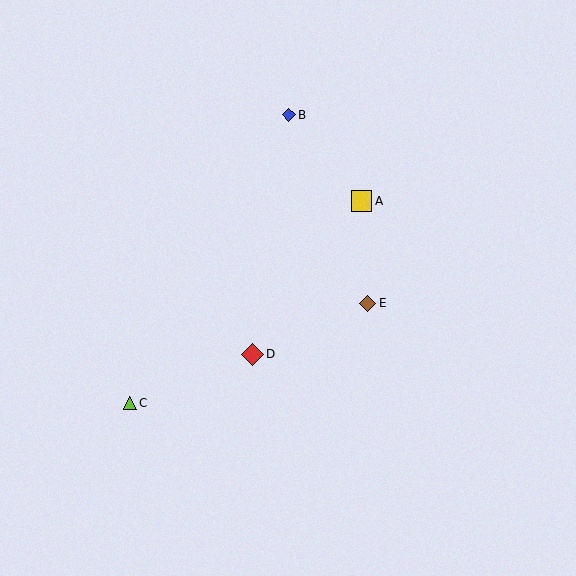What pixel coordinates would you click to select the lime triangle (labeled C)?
Click at (130, 403) to select the lime triangle C.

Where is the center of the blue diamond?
The center of the blue diamond is at (289, 115).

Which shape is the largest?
The red diamond (labeled D) is the largest.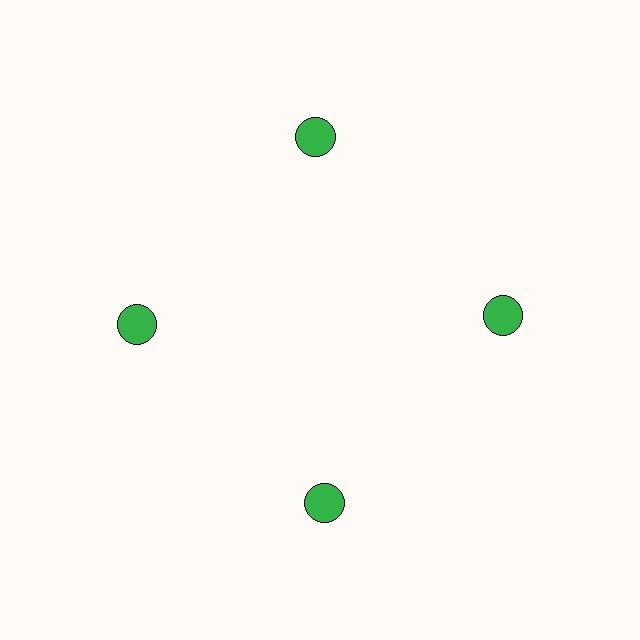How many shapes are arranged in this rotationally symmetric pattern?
There are 4 shapes, arranged in 4 groups of 1.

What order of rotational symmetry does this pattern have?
This pattern has 4-fold rotational symmetry.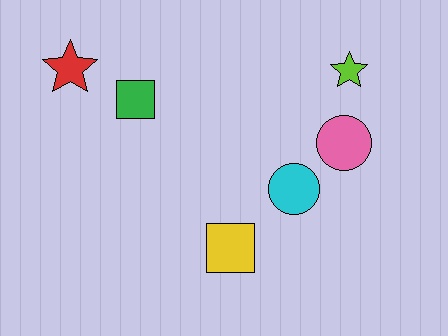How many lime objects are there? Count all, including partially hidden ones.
There is 1 lime object.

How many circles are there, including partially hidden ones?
There are 2 circles.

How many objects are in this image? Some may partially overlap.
There are 6 objects.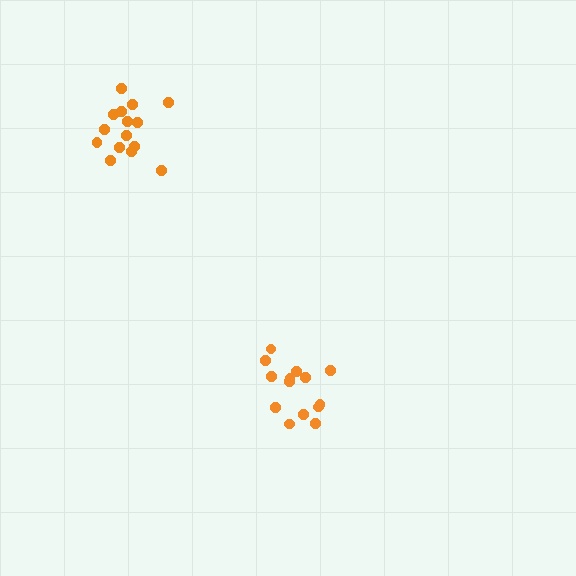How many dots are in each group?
Group 1: 14 dots, Group 2: 15 dots (29 total).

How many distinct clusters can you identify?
There are 2 distinct clusters.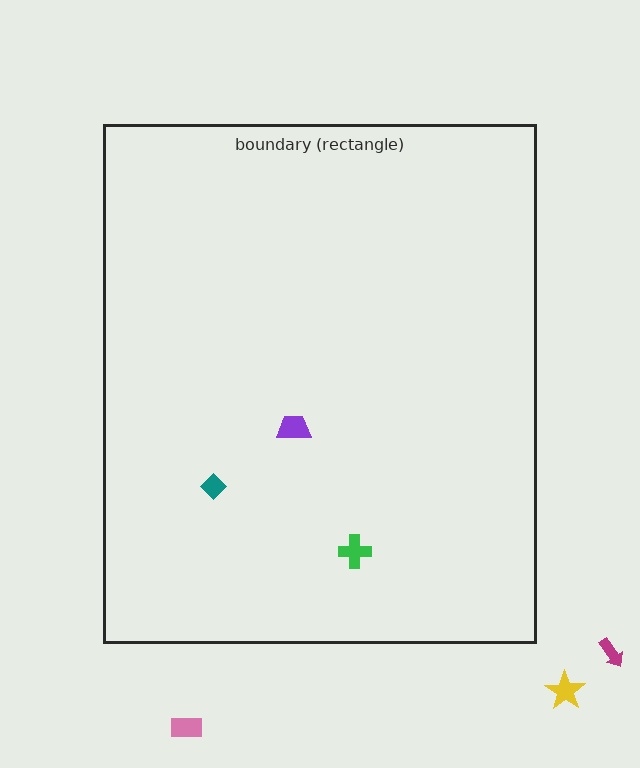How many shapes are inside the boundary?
3 inside, 3 outside.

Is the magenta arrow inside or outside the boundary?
Outside.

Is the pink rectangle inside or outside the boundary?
Outside.